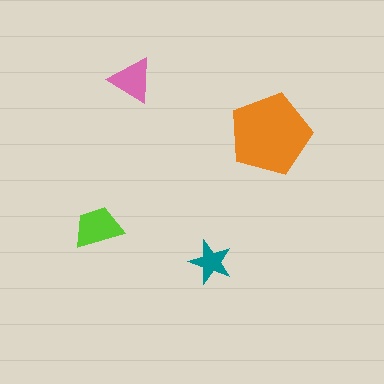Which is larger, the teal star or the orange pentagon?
The orange pentagon.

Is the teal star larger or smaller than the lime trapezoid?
Smaller.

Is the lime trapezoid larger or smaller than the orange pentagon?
Smaller.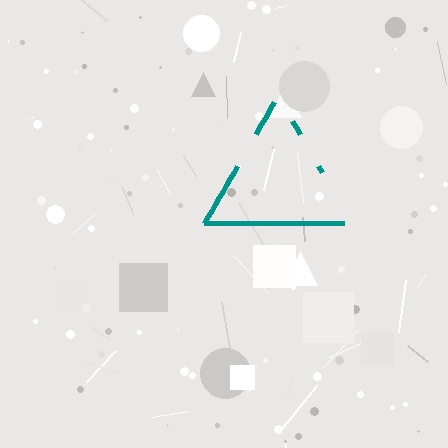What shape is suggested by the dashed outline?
The dashed outline suggests a triangle.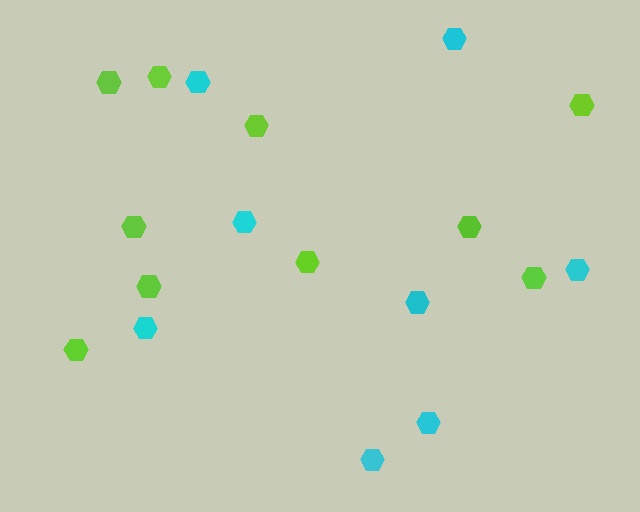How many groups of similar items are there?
There are 2 groups: one group of cyan hexagons (8) and one group of lime hexagons (10).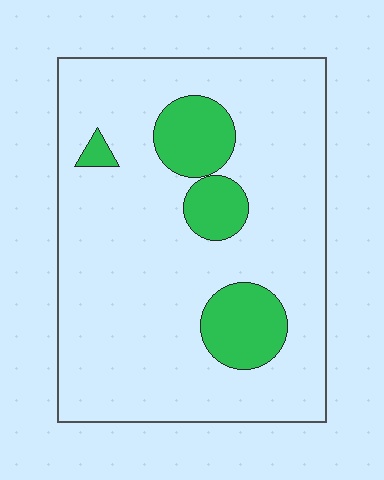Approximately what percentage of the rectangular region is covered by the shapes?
Approximately 15%.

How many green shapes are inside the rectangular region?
4.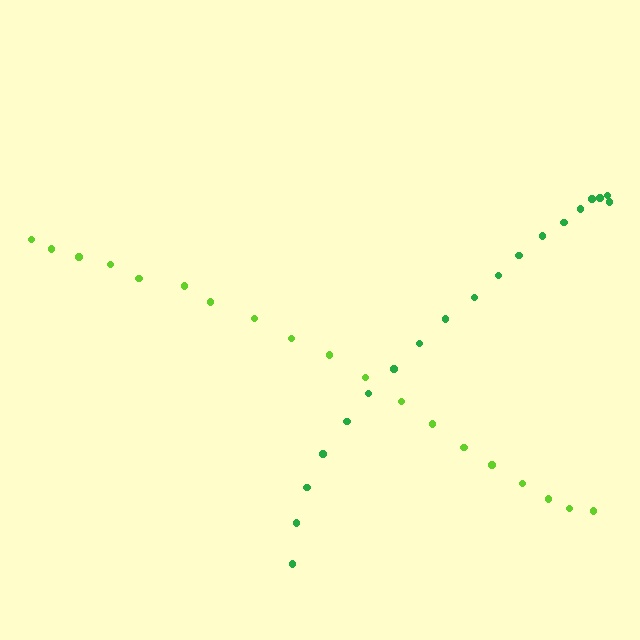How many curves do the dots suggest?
There are 2 distinct paths.